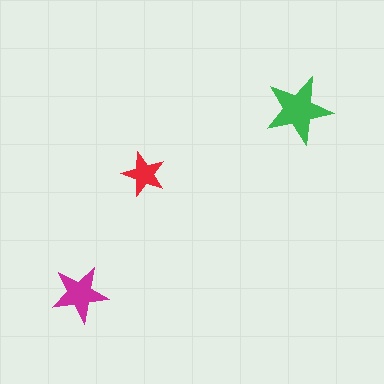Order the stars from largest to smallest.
the green one, the magenta one, the red one.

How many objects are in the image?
There are 3 objects in the image.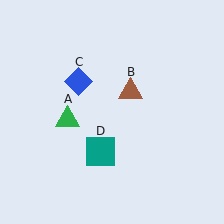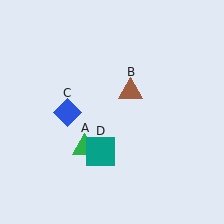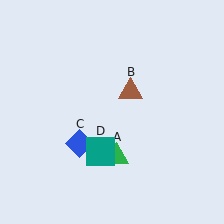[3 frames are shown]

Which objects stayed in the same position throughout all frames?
Brown triangle (object B) and teal square (object D) remained stationary.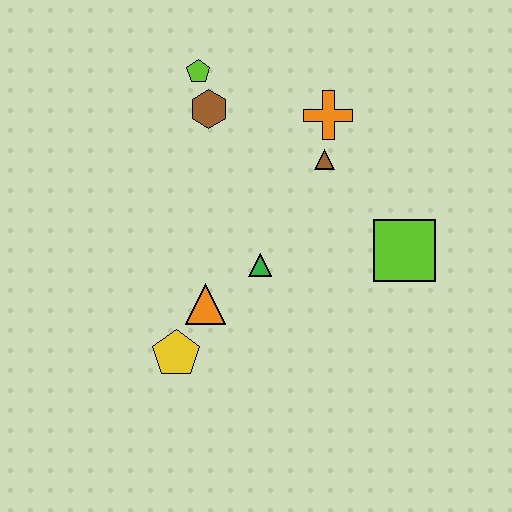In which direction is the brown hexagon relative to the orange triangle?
The brown hexagon is above the orange triangle.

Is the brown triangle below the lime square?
No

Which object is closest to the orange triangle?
The yellow pentagon is closest to the orange triangle.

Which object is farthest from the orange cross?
The yellow pentagon is farthest from the orange cross.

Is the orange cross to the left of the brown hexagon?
No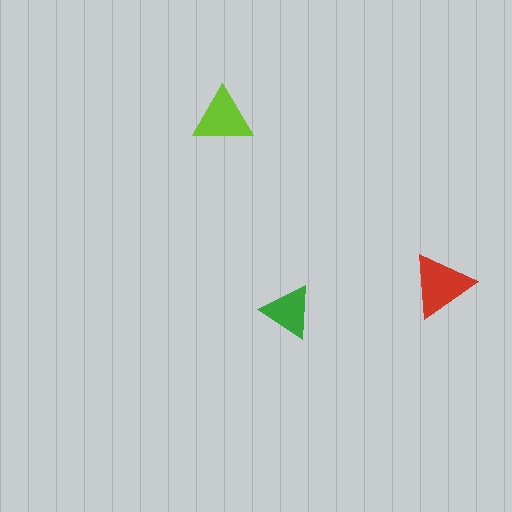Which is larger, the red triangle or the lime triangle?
The red one.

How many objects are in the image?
There are 3 objects in the image.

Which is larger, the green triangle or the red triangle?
The red one.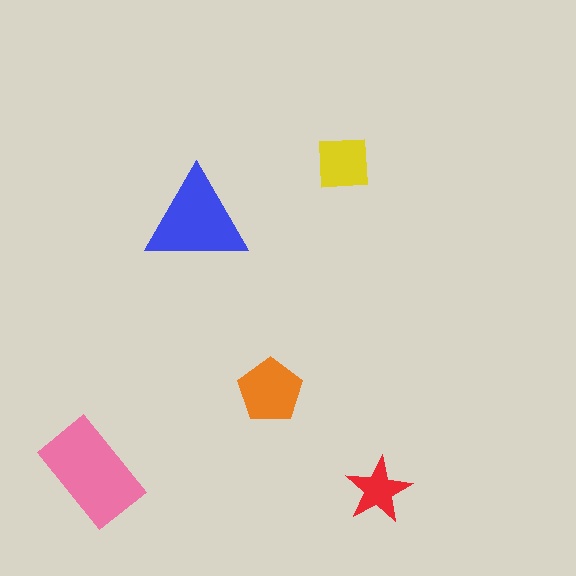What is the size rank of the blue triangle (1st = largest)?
2nd.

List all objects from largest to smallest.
The pink rectangle, the blue triangle, the orange pentagon, the yellow square, the red star.